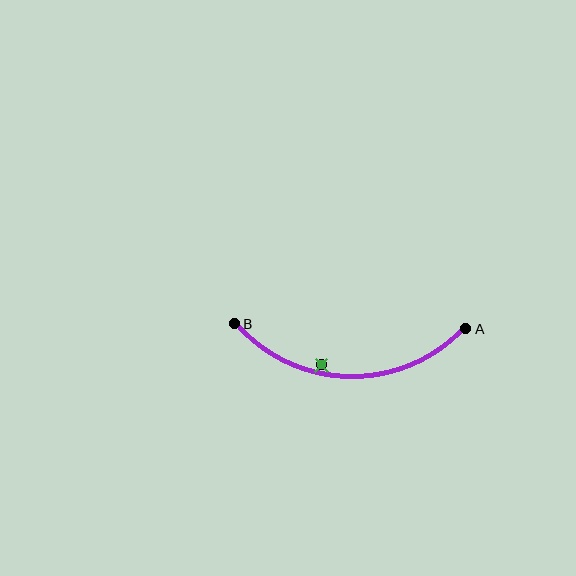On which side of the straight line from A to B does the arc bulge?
The arc bulges below the straight line connecting A and B.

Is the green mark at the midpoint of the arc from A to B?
No — the green mark does not lie on the arc at all. It sits slightly inside the curve.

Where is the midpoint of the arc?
The arc midpoint is the point on the curve farthest from the straight line joining A and B. It sits below that line.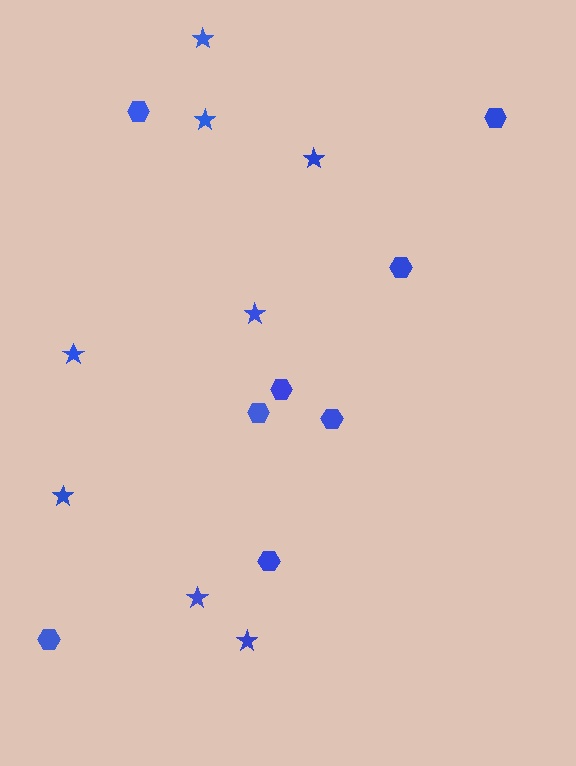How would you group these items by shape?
There are 2 groups: one group of hexagons (8) and one group of stars (8).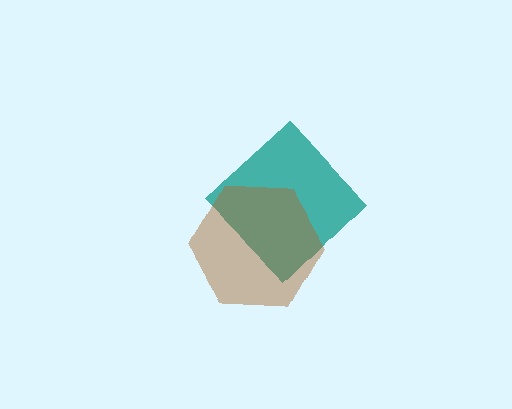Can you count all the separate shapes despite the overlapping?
Yes, there are 2 separate shapes.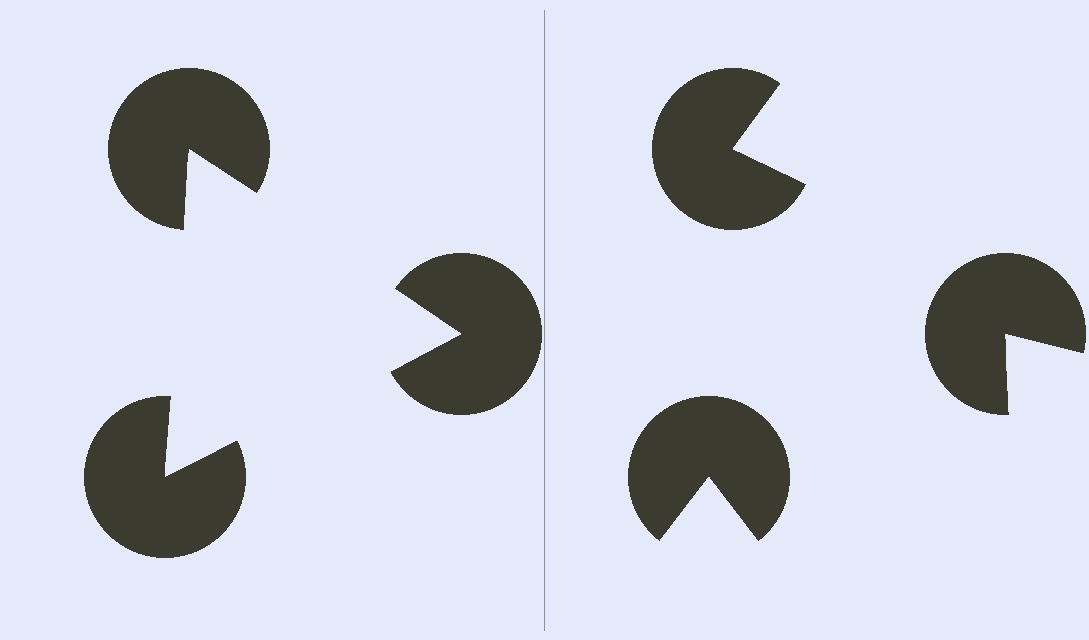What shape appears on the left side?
An illusory triangle.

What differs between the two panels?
The pac-man discs are positioned identically on both sides; only the wedge orientations differ. On the left they align to a triangle; on the right they are misaligned.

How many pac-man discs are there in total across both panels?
6 — 3 on each side.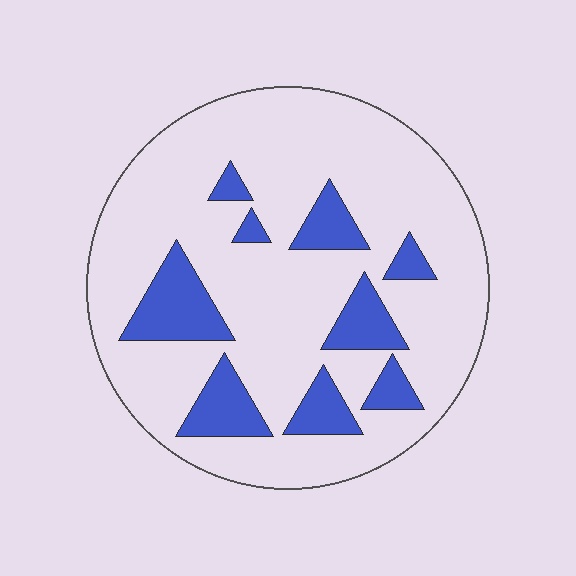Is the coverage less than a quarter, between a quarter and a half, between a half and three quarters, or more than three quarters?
Less than a quarter.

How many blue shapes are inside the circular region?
9.